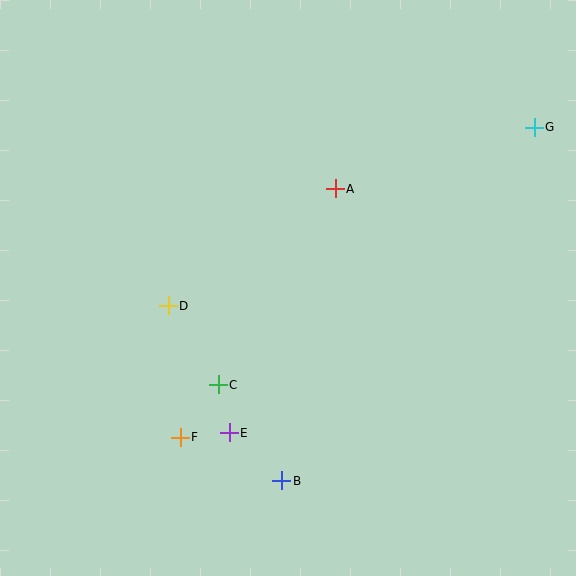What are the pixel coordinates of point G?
Point G is at (534, 127).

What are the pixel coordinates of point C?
Point C is at (218, 385).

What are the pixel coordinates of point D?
Point D is at (168, 306).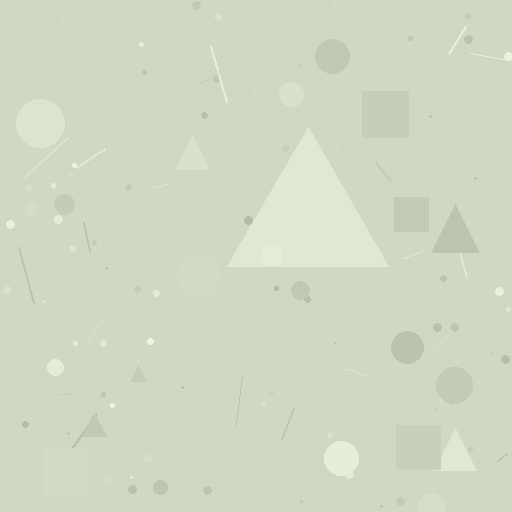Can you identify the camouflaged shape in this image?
The camouflaged shape is a triangle.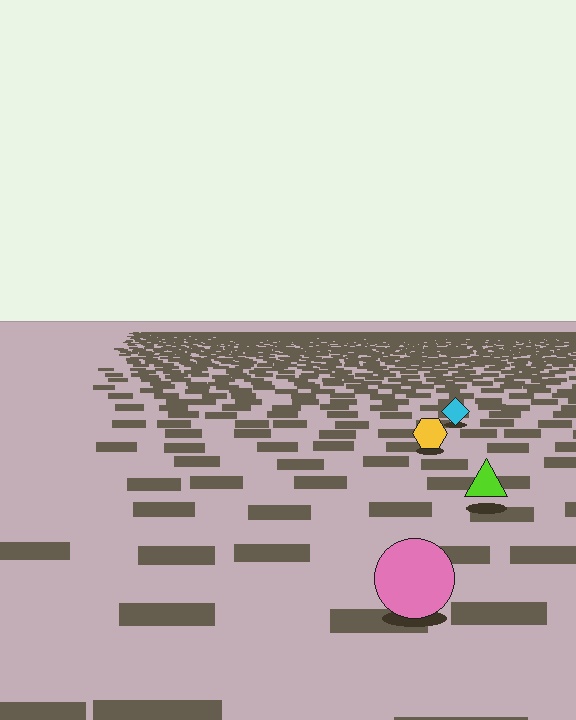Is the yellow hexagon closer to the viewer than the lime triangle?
No. The lime triangle is closer — you can tell from the texture gradient: the ground texture is coarser near it.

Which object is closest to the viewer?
The pink circle is closest. The texture marks near it are larger and more spread out.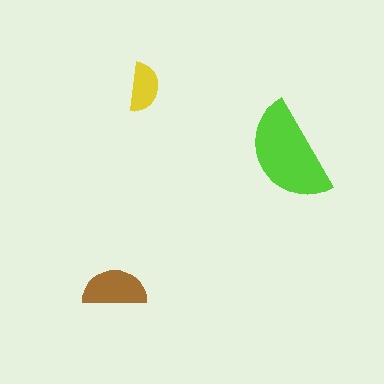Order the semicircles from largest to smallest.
the lime one, the brown one, the yellow one.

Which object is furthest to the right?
The lime semicircle is rightmost.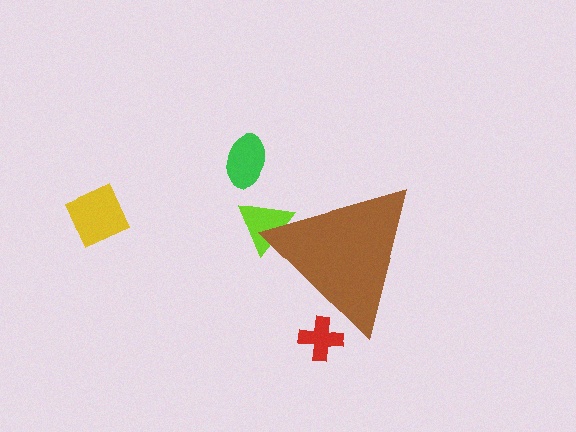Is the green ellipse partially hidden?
No, the green ellipse is fully visible.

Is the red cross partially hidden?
Yes, the red cross is partially hidden behind the brown triangle.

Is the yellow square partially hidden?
No, the yellow square is fully visible.